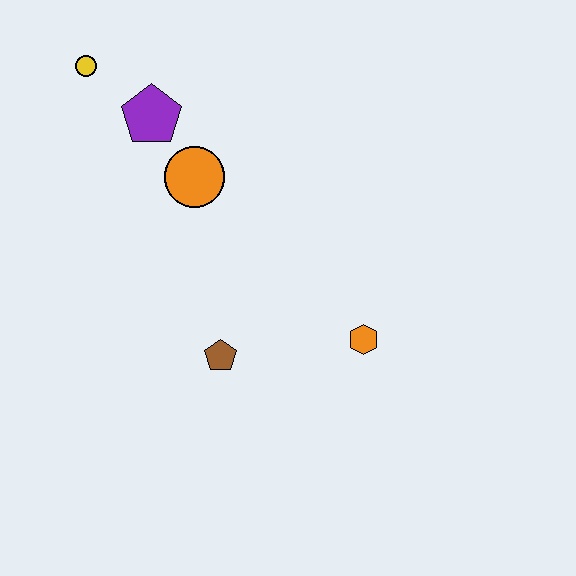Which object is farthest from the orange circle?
The orange hexagon is farthest from the orange circle.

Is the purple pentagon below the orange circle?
No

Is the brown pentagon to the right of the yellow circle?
Yes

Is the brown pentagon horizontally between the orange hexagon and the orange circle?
Yes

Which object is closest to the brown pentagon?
The orange hexagon is closest to the brown pentagon.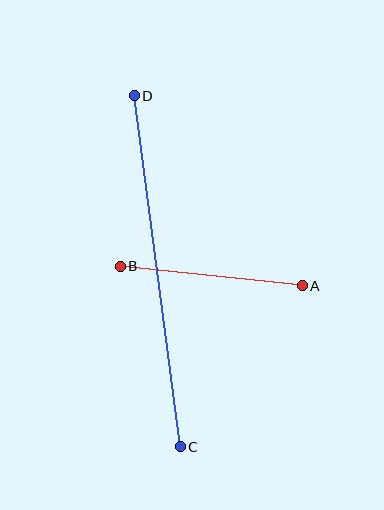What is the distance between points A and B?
The distance is approximately 183 pixels.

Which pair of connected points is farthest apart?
Points C and D are farthest apart.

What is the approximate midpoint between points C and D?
The midpoint is at approximately (157, 271) pixels.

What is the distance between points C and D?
The distance is approximately 354 pixels.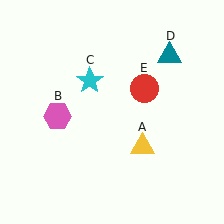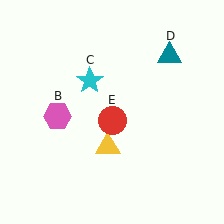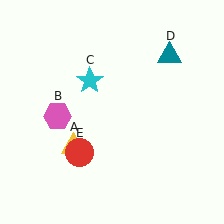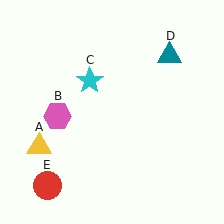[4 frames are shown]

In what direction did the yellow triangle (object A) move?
The yellow triangle (object A) moved left.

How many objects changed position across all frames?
2 objects changed position: yellow triangle (object A), red circle (object E).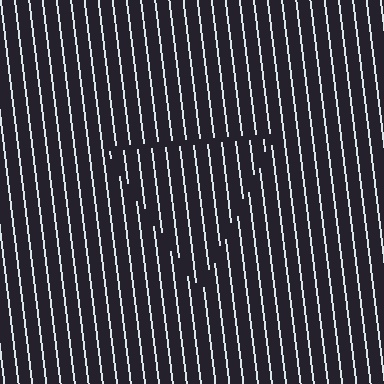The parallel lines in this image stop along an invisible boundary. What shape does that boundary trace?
An illusory triangle. The interior of the shape contains the same grating, shifted by half a period — the contour is defined by the phase discontinuity where line-ends from the inner and outer gratings abut.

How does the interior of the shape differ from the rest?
The interior of the shape contains the same grating, shifted by half a period — the contour is defined by the phase discontinuity where line-ends from the inner and outer gratings abut.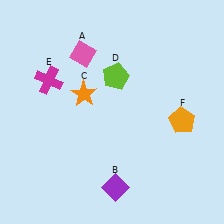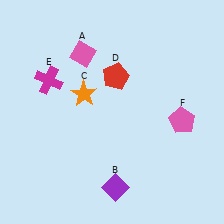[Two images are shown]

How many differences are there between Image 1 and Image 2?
There are 2 differences between the two images.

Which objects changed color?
D changed from lime to red. F changed from orange to pink.